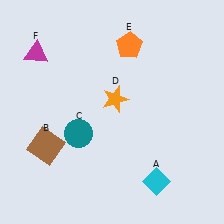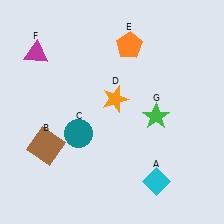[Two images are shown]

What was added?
A green star (G) was added in Image 2.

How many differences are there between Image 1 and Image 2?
There is 1 difference between the two images.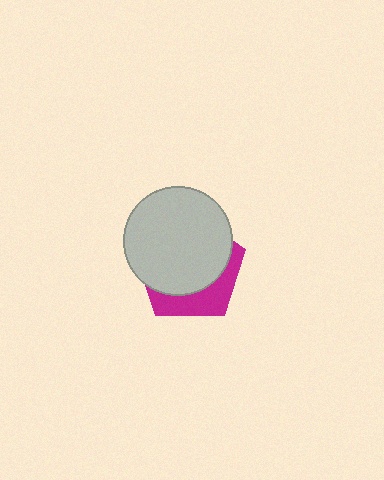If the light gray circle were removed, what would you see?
You would see the complete magenta pentagon.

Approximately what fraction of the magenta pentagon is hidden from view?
Roughly 69% of the magenta pentagon is hidden behind the light gray circle.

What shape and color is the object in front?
The object in front is a light gray circle.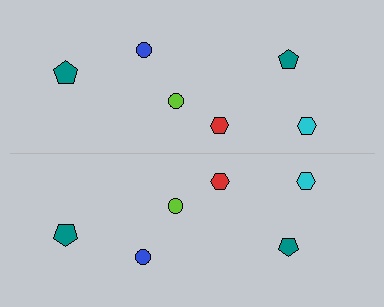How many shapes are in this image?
There are 12 shapes in this image.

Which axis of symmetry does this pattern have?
The pattern has a horizontal axis of symmetry running through the center of the image.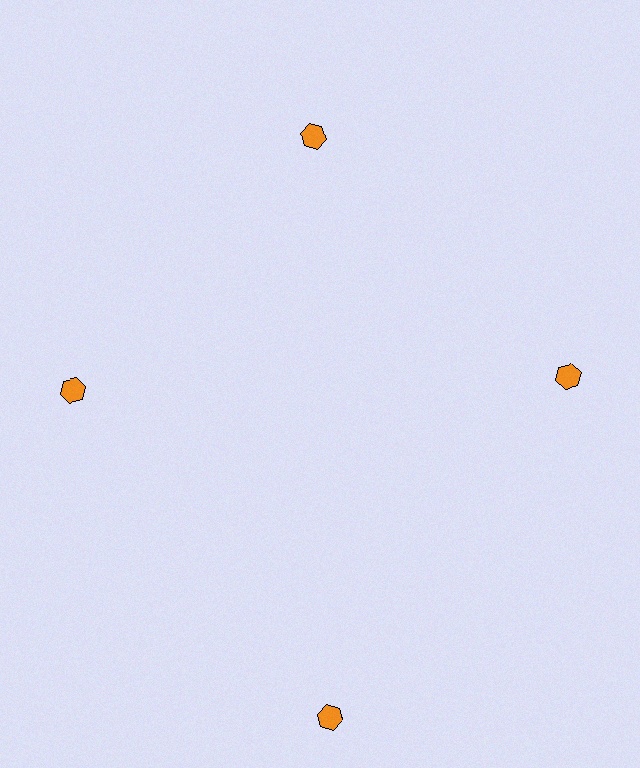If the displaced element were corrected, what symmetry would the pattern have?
It would have 4-fold rotational symmetry — the pattern would map onto itself every 90 degrees.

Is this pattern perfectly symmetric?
No. The 4 orange hexagons are arranged in a ring, but one element near the 6 o'clock position is pushed outward from the center, breaking the 4-fold rotational symmetry.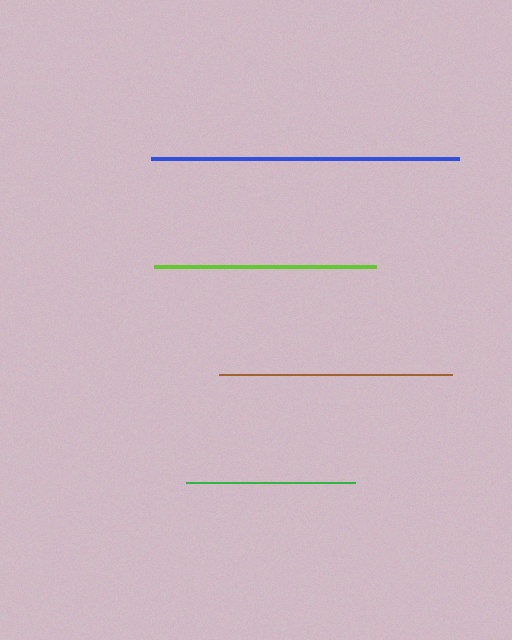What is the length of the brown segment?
The brown segment is approximately 234 pixels long.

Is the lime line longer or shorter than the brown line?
The brown line is longer than the lime line.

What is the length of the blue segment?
The blue segment is approximately 308 pixels long.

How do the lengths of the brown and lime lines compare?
The brown and lime lines are approximately the same length.